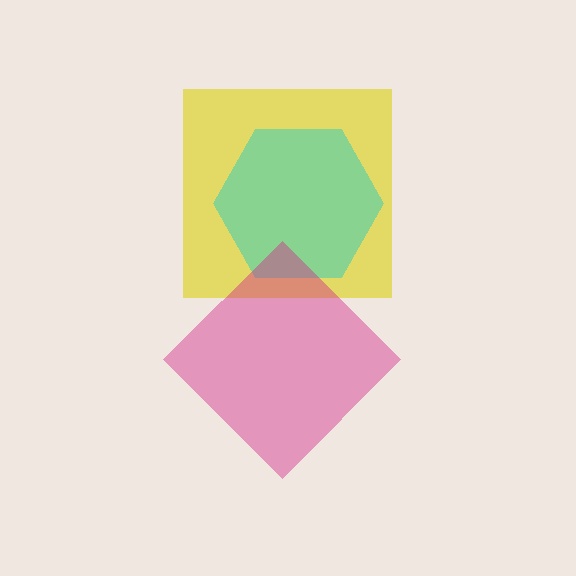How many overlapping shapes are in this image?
There are 3 overlapping shapes in the image.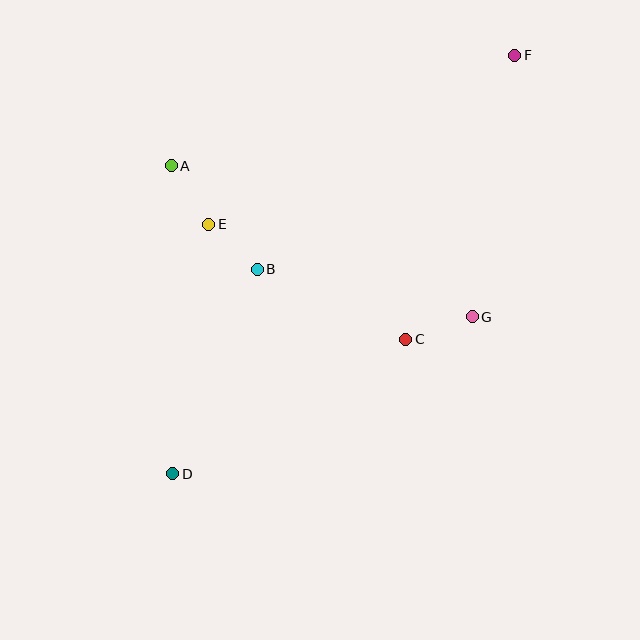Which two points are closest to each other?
Points B and E are closest to each other.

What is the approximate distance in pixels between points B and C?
The distance between B and C is approximately 164 pixels.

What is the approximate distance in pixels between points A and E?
The distance between A and E is approximately 70 pixels.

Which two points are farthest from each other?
Points D and F are farthest from each other.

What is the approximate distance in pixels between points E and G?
The distance between E and G is approximately 279 pixels.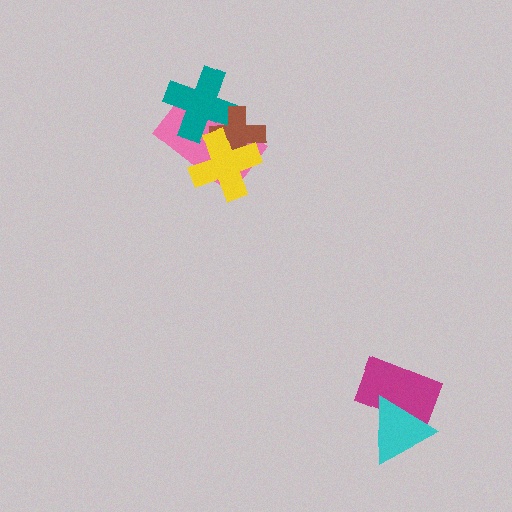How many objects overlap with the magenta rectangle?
1 object overlaps with the magenta rectangle.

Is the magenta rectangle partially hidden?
Yes, it is partially covered by another shape.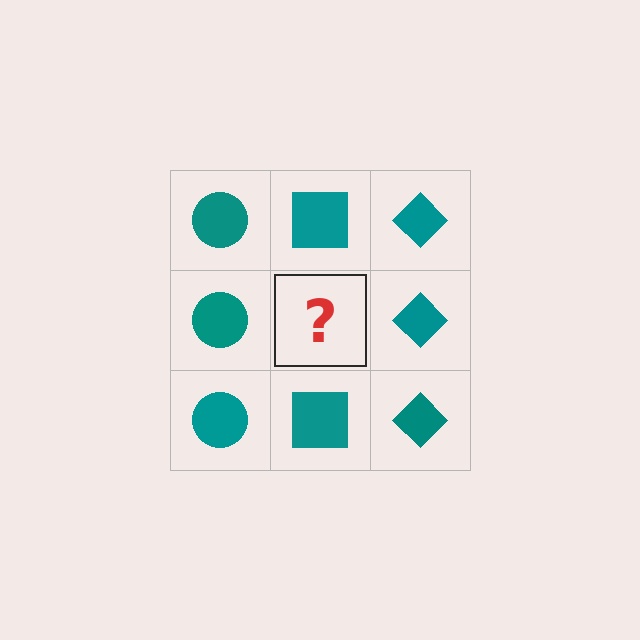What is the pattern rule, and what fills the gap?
The rule is that each column has a consistent shape. The gap should be filled with a teal square.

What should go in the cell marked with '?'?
The missing cell should contain a teal square.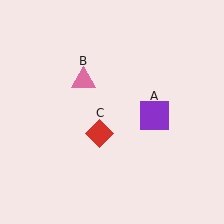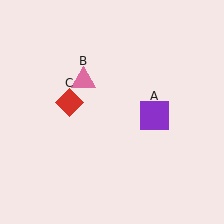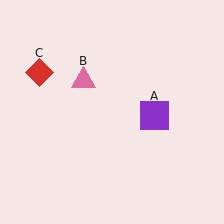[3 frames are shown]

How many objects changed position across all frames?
1 object changed position: red diamond (object C).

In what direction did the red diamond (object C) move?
The red diamond (object C) moved up and to the left.